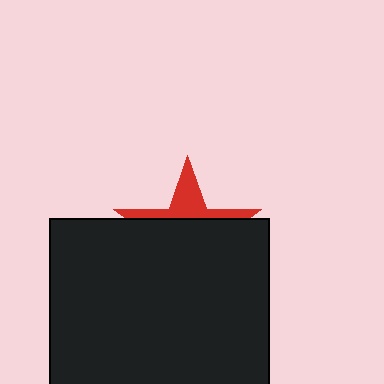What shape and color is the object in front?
The object in front is a black square.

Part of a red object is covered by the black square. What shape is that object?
It is a star.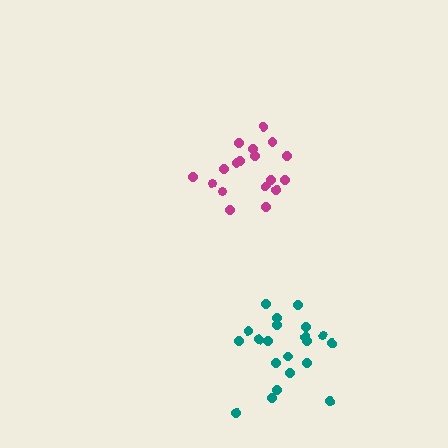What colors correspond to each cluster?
The clusters are colored: teal, magenta.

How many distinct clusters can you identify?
There are 2 distinct clusters.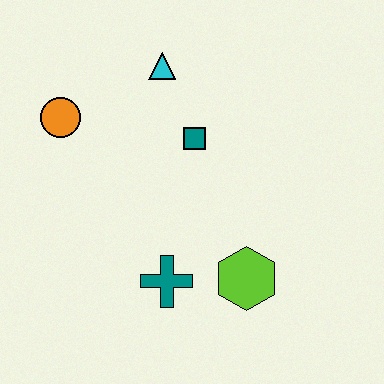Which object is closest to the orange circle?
The cyan triangle is closest to the orange circle.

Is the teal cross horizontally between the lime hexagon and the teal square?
No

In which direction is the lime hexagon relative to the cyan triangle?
The lime hexagon is below the cyan triangle.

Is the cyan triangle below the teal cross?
No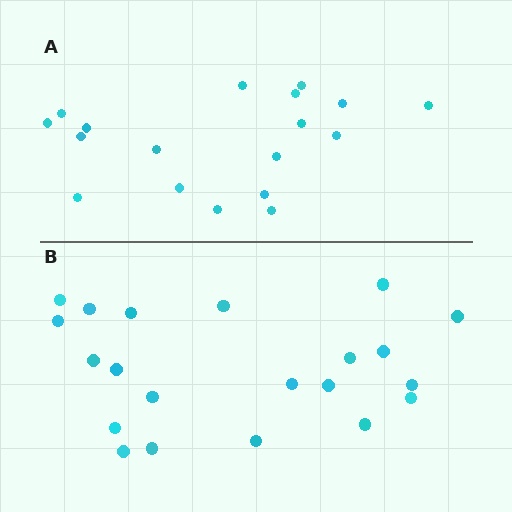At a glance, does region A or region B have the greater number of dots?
Region B (the bottom region) has more dots.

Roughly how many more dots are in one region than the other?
Region B has just a few more — roughly 2 or 3 more dots than region A.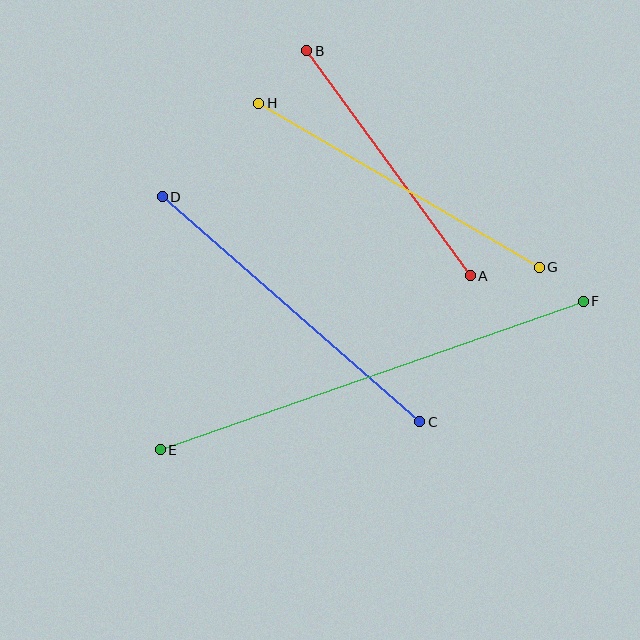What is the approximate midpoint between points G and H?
The midpoint is at approximately (399, 185) pixels.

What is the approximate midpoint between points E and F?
The midpoint is at approximately (372, 375) pixels.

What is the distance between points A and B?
The distance is approximately 278 pixels.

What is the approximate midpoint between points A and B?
The midpoint is at approximately (388, 163) pixels.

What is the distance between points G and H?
The distance is approximately 325 pixels.